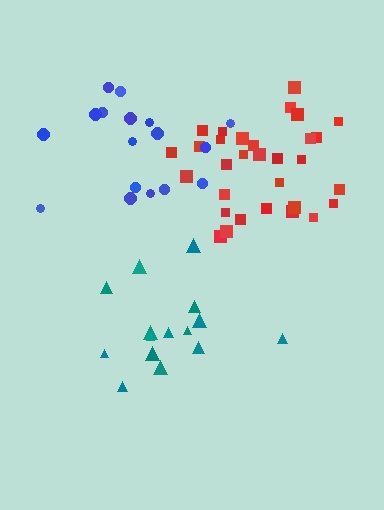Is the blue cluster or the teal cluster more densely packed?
Teal.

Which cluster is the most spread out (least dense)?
Blue.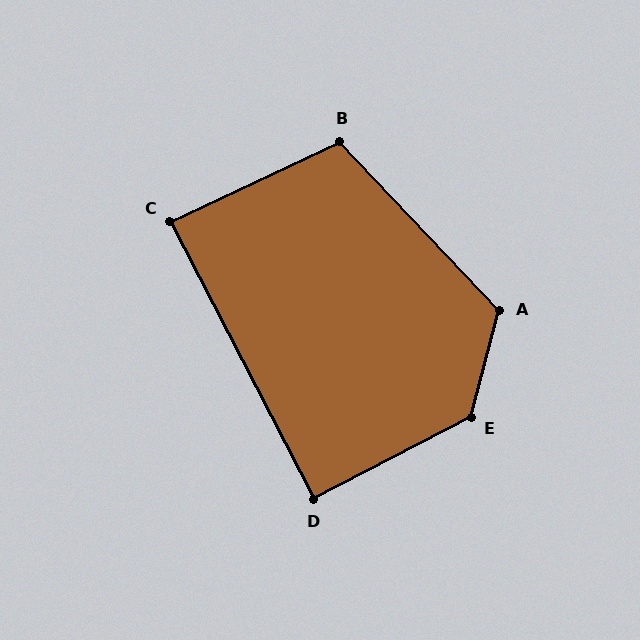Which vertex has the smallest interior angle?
C, at approximately 88 degrees.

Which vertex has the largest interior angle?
E, at approximately 132 degrees.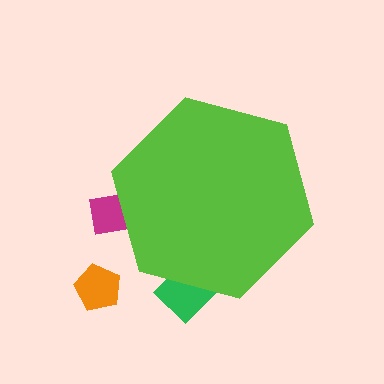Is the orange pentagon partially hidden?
No, the orange pentagon is fully visible.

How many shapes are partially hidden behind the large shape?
2 shapes are partially hidden.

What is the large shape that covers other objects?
A lime hexagon.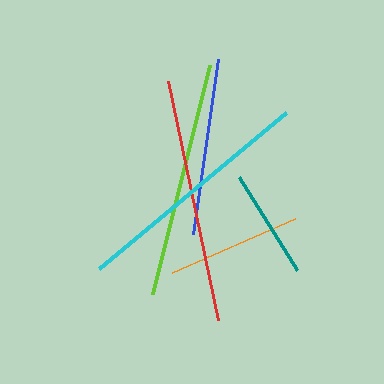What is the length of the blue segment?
The blue segment is approximately 176 pixels long.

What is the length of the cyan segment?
The cyan segment is approximately 243 pixels long.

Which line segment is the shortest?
The teal line is the shortest at approximately 109 pixels.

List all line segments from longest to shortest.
From longest to shortest: red, cyan, lime, blue, orange, teal.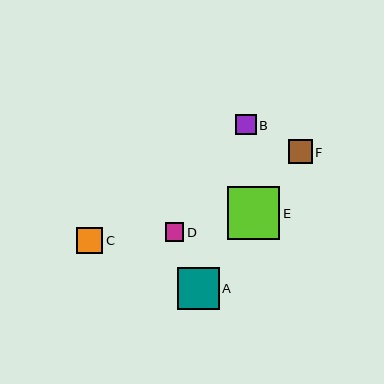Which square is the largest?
Square E is the largest with a size of approximately 53 pixels.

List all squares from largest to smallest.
From largest to smallest: E, A, C, F, B, D.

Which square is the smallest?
Square D is the smallest with a size of approximately 18 pixels.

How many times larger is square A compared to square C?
Square A is approximately 1.6 times the size of square C.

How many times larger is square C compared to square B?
Square C is approximately 1.3 times the size of square B.